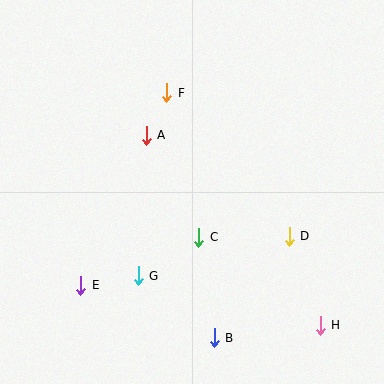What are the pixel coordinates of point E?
Point E is at (81, 285).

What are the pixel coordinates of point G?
Point G is at (138, 276).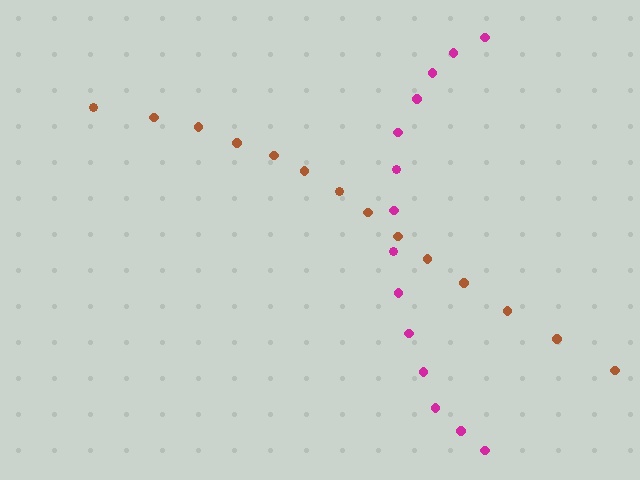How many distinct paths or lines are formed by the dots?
There are 2 distinct paths.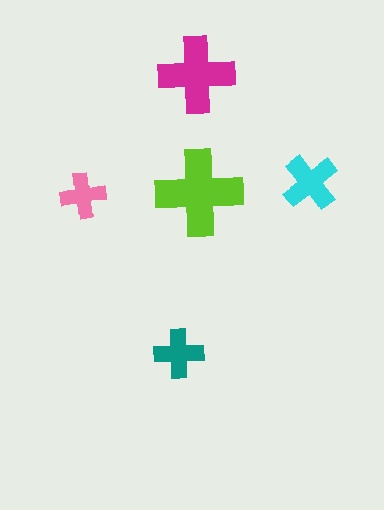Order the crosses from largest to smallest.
the lime one, the magenta one, the cyan one, the teal one, the pink one.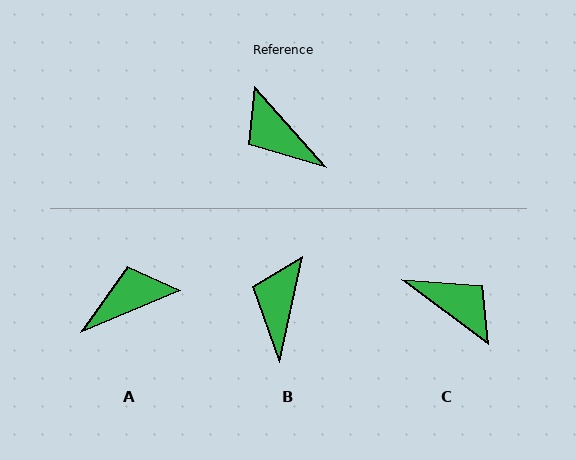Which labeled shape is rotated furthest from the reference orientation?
C, about 168 degrees away.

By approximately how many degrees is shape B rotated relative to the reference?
Approximately 54 degrees clockwise.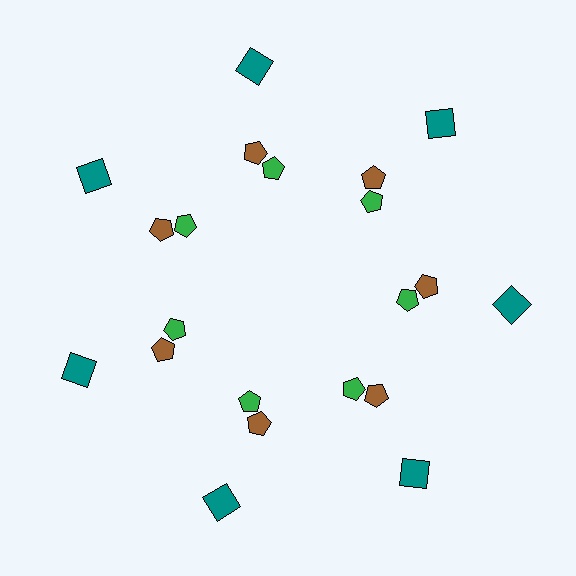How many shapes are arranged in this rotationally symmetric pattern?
There are 21 shapes, arranged in 7 groups of 3.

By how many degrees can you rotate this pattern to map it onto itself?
The pattern maps onto itself every 51 degrees of rotation.